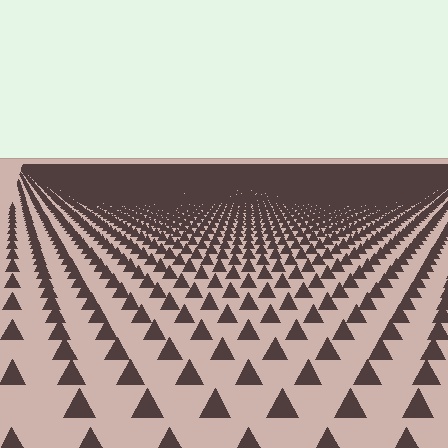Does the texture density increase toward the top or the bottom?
Density increases toward the top.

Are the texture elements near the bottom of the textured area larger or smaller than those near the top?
Larger. Near the bottom, elements are closer to the viewer and appear at a bigger on-screen size.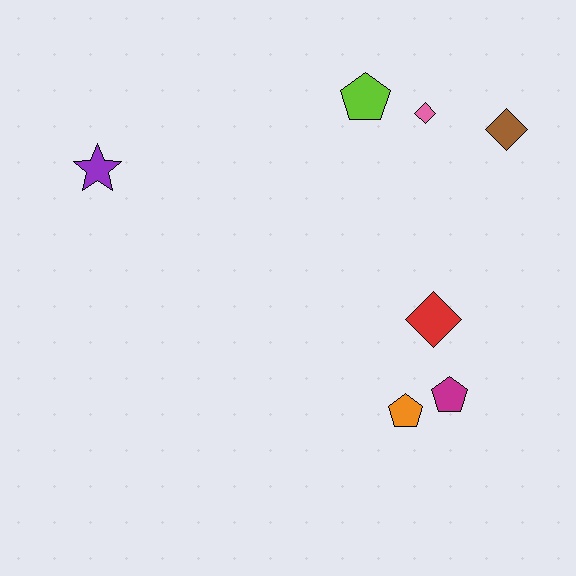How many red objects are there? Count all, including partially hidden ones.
There is 1 red object.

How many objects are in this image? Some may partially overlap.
There are 7 objects.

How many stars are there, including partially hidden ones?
There is 1 star.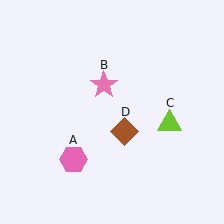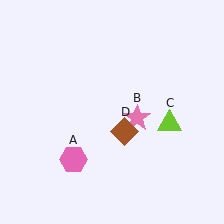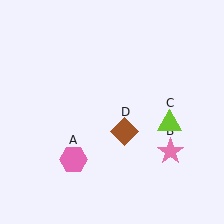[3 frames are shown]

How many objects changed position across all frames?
1 object changed position: pink star (object B).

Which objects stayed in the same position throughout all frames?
Pink hexagon (object A) and lime triangle (object C) and brown diamond (object D) remained stationary.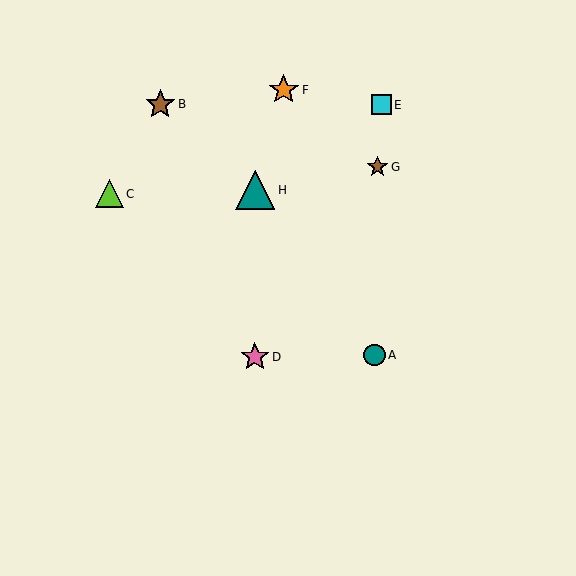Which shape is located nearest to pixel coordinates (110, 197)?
The lime triangle (labeled C) at (110, 194) is nearest to that location.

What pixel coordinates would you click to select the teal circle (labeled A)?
Click at (375, 355) to select the teal circle A.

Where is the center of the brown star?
The center of the brown star is at (378, 167).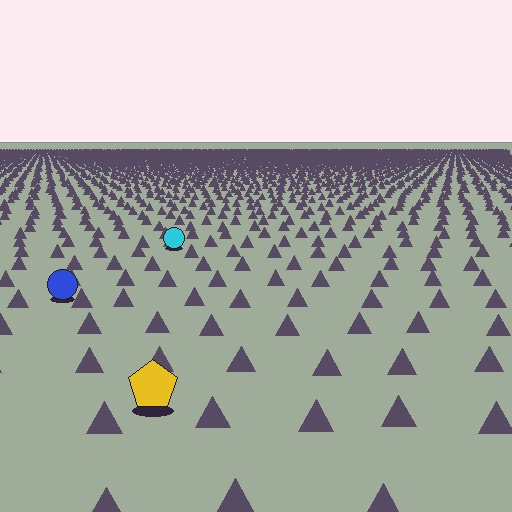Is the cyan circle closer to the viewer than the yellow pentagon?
No. The yellow pentagon is closer — you can tell from the texture gradient: the ground texture is coarser near it.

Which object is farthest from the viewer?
The cyan circle is farthest from the viewer. It appears smaller and the ground texture around it is denser.